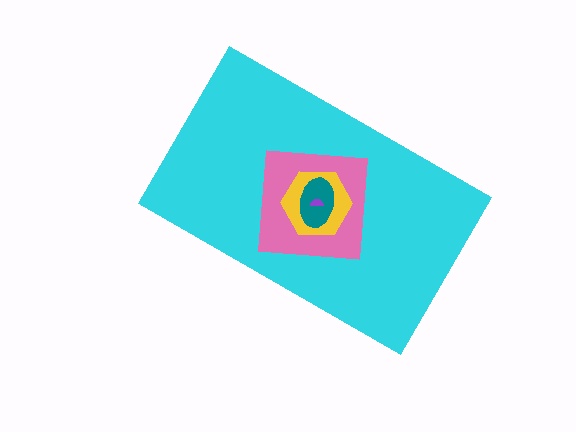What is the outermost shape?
The cyan rectangle.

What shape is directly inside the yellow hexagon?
The teal ellipse.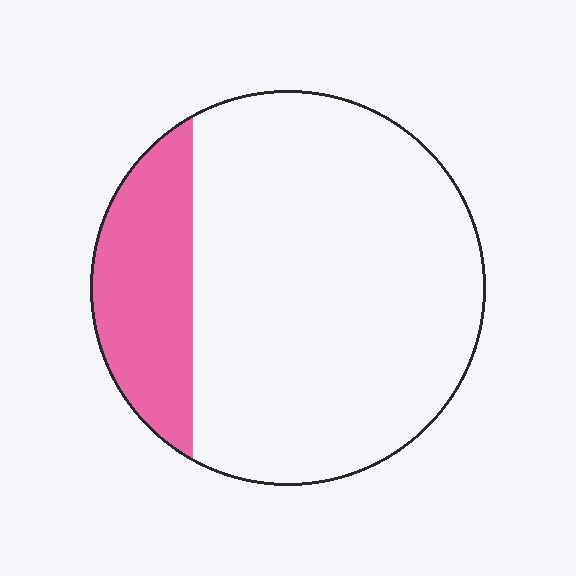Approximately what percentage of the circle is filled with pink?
Approximately 20%.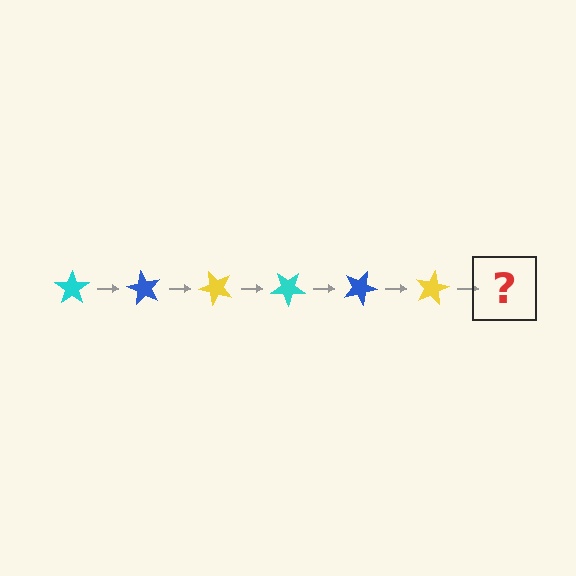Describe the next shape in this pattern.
It should be a cyan star, rotated 360 degrees from the start.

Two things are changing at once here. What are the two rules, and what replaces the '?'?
The two rules are that it rotates 60 degrees each step and the color cycles through cyan, blue, and yellow. The '?' should be a cyan star, rotated 360 degrees from the start.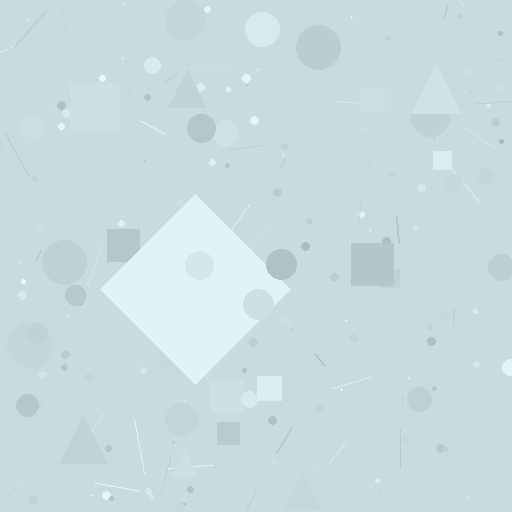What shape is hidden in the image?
A diamond is hidden in the image.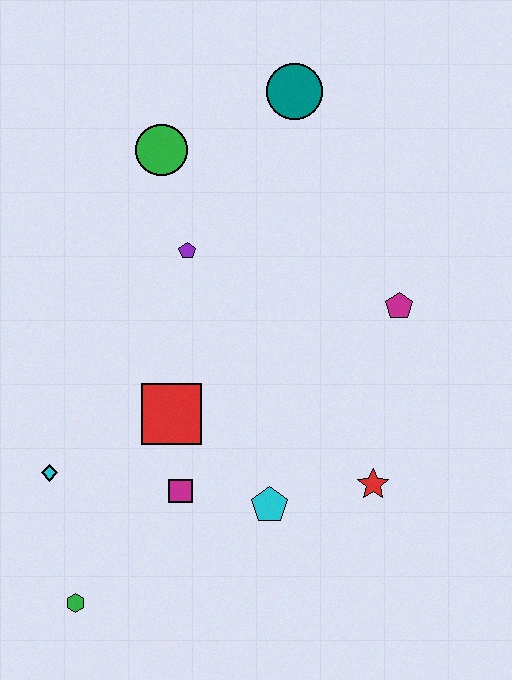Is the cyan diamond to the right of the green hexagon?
No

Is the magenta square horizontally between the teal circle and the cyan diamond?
Yes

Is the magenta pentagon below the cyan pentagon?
No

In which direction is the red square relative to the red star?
The red square is to the left of the red star.